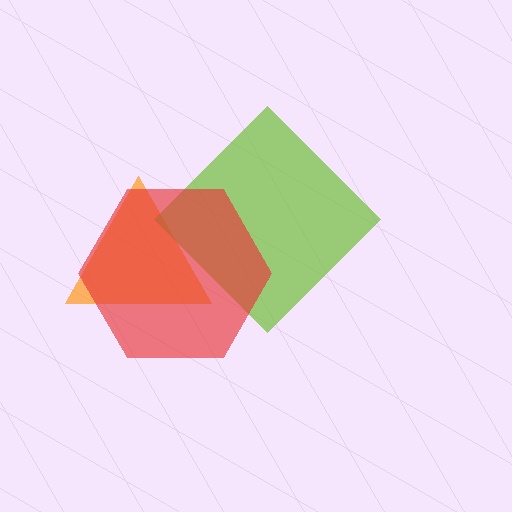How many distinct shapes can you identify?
There are 3 distinct shapes: an orange triangle, a lime diamond, a red hexagon.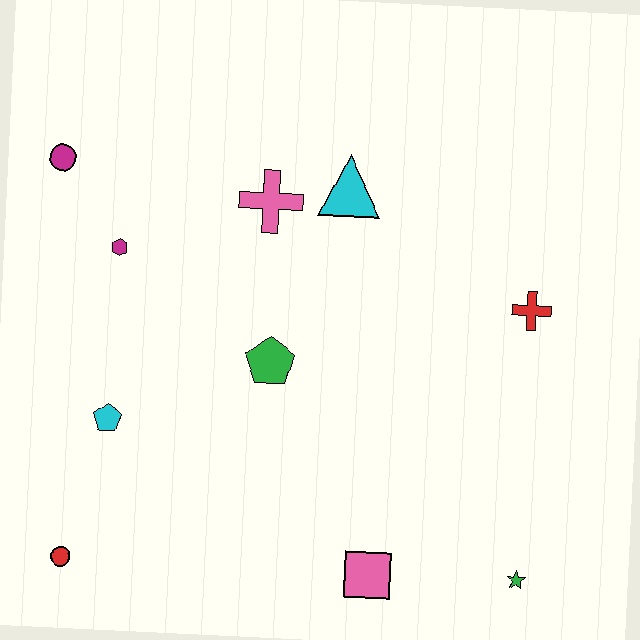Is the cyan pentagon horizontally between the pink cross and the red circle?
Yes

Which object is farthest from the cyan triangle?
The red circle is farthest from the cyan triangle.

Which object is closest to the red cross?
The cyan triangle is closest to the red cross.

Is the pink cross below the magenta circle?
Yes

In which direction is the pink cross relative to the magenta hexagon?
The pink cross is to the right of the magenta hexagon.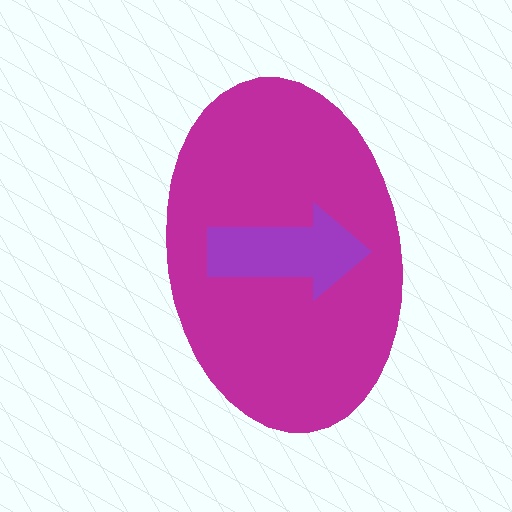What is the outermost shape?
The magenta ellipse.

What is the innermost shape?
The purple arrow.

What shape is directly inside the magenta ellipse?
The purple arrow.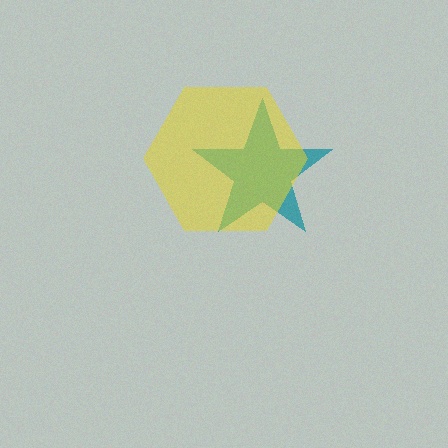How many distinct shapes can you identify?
There are 2 distinct shapes: a teal star, a yellow hexagon.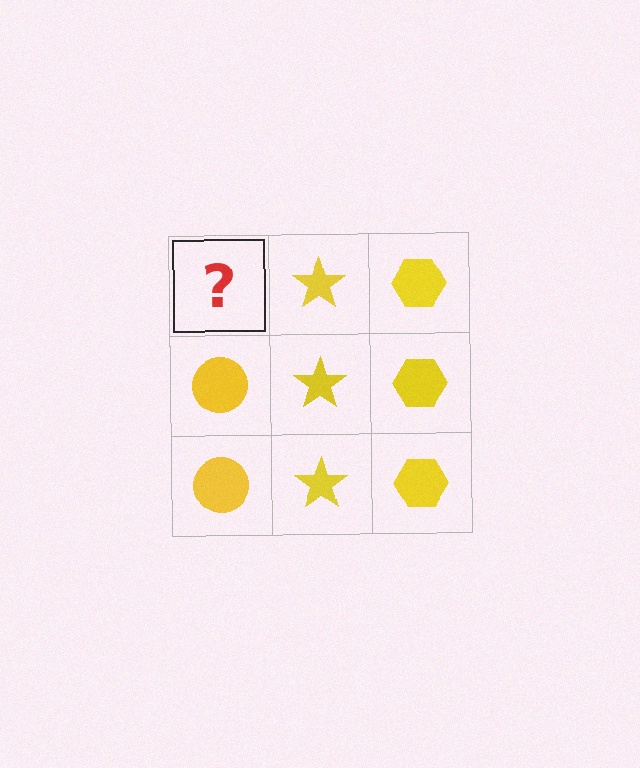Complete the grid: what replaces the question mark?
The question mark should be replaced with a yellow circle.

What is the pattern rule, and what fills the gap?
The rule is that each column has a consistent shape. The gap should be filled with a yellow circle.